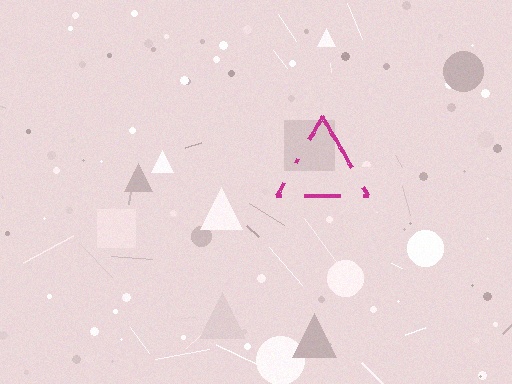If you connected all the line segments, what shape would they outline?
They would outline a triangle.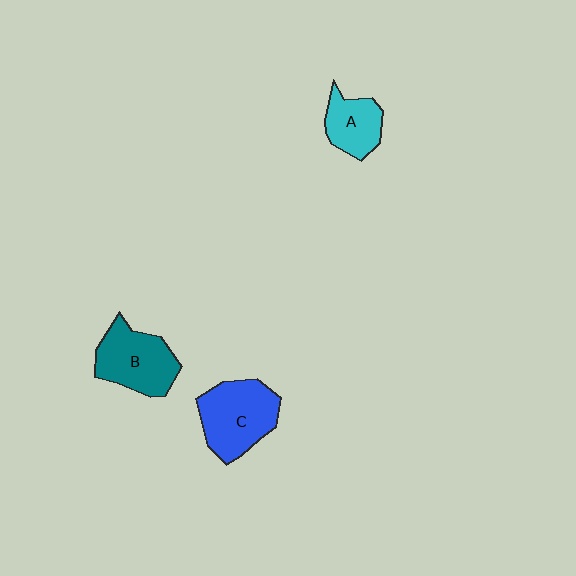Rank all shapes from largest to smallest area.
From largest to smallest: C (blue), B (teal), A (cyan).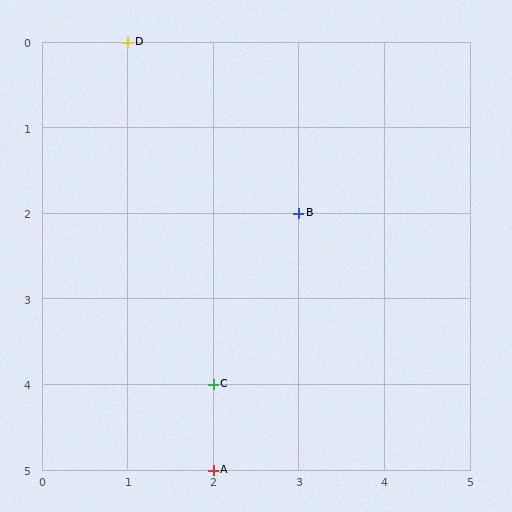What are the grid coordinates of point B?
Point B is at grid coordinates (3, 2).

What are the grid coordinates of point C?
Point C is at grid coordinates (2, 4).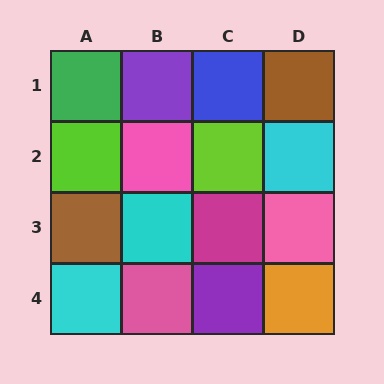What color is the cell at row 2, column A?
Lime.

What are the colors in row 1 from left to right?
Green, purple, blue, brown.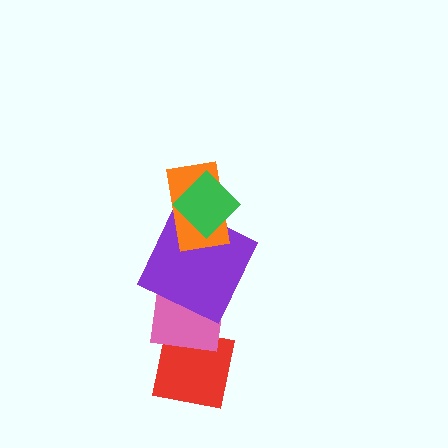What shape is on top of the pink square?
The purple square is on top of the pink square.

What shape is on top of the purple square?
The orange rectangle is on top of the purple square.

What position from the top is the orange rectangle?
The orange rectangle is 2nd from the top.